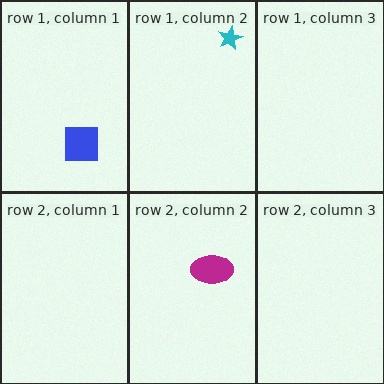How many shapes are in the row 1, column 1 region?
1.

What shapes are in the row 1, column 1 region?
The blue square.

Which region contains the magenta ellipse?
The row 2, column 2 region.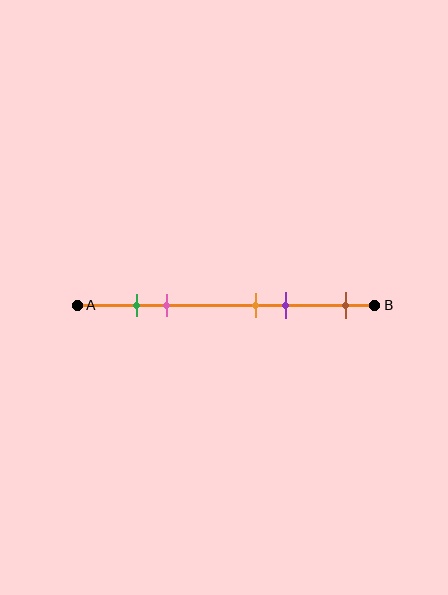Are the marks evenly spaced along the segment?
No, the marks are not evenly spaced.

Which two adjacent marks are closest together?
The green and pink marks are the closest adjacent pair.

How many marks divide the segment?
There are 5 marks dividing the segment.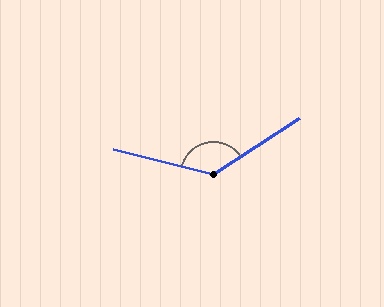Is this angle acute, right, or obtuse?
It is obtuse.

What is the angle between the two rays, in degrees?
Approximately 133 degrees.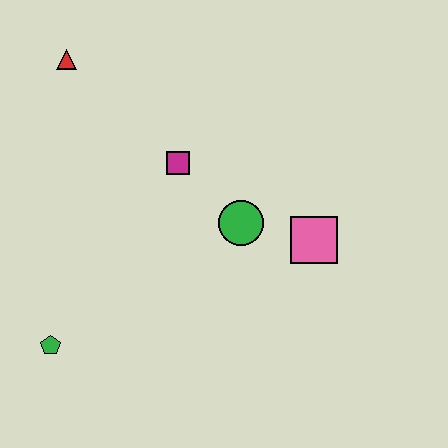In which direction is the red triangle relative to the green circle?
The red triangle is to the left of the green circle.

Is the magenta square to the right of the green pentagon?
Yes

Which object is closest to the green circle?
The pink square is closest to the green circle.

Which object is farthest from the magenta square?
The green pentagon is farthest from the magenta square.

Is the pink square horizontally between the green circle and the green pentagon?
No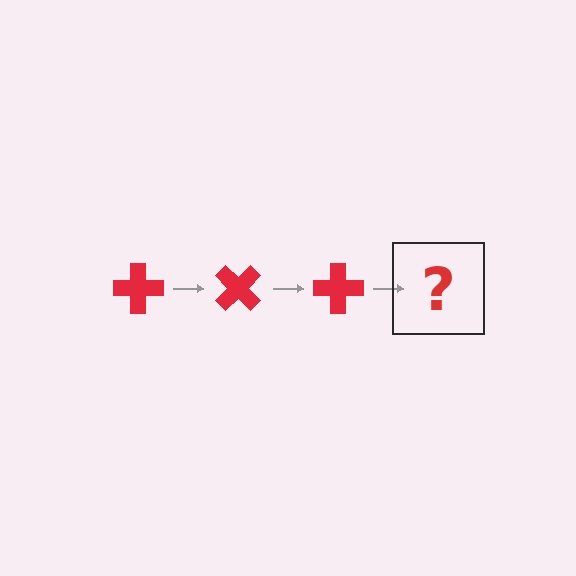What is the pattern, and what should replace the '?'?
The pattern is that the cross rotates 45 degrees each step. The '?' should be a red cross rotated 135 degrees.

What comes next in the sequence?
The next element should be a red cross rotated 135 degrees.